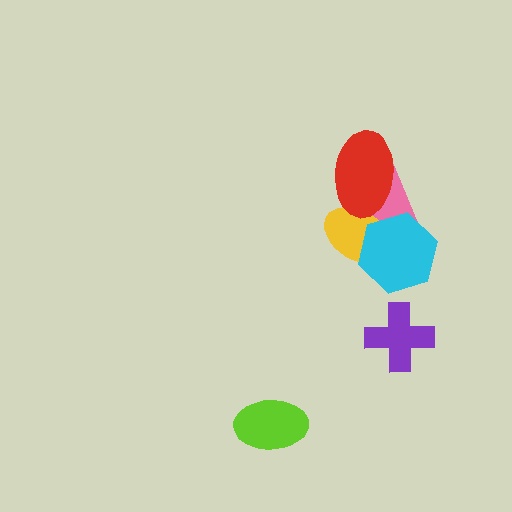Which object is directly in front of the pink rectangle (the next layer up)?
The yellow ellipse is directly in front of the pink rectangle.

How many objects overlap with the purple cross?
0 objects overlap with the purple cross.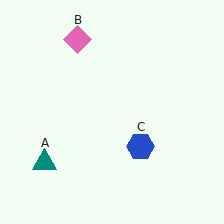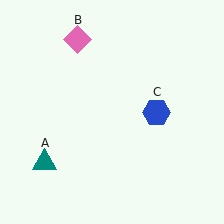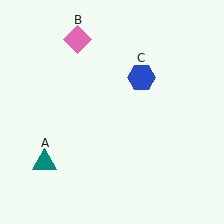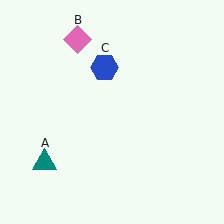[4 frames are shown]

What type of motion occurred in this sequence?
The blue hexagon (object C) rotated counterclockwise around the center of the scene.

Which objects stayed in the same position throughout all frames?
Teal triangle (object A) and pink diamond (object B) remained stationary.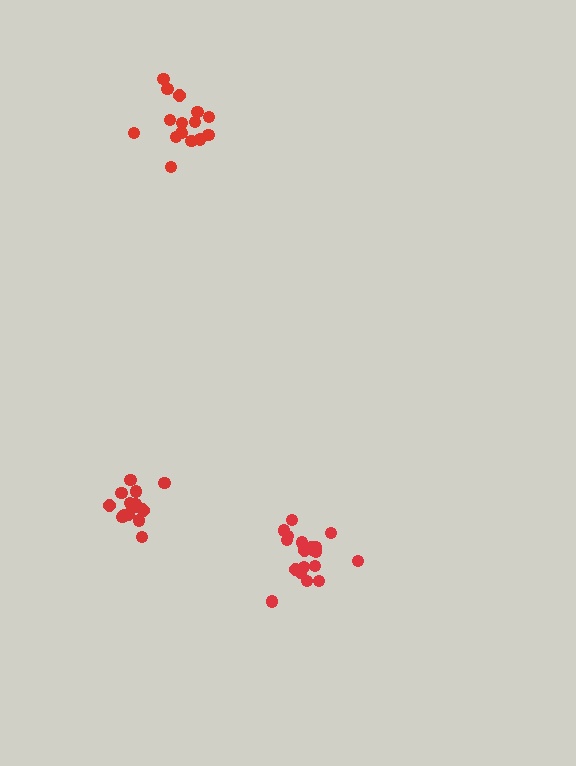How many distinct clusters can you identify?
There are 3 distinct clusters.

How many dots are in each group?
Group 1: 15 dots, Group 2: 19 dots, Group 3: 15 dots (49 total).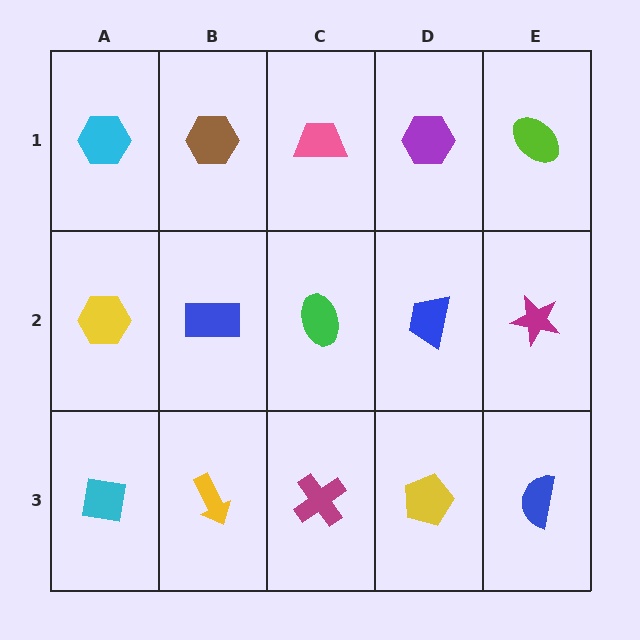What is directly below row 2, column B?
A yellow arrow.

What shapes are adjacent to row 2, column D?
A purple hexagon (row 1, column D), a yellow pentagon (row 3, column D), a green ellipse (row 2, column C), a magenta star (row 2, column E).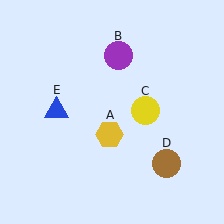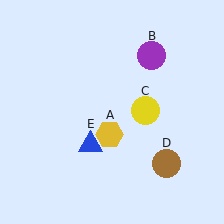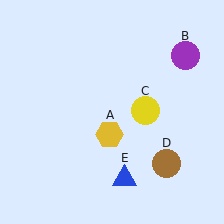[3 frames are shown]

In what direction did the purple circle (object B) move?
The purple circle (object B) moved right.